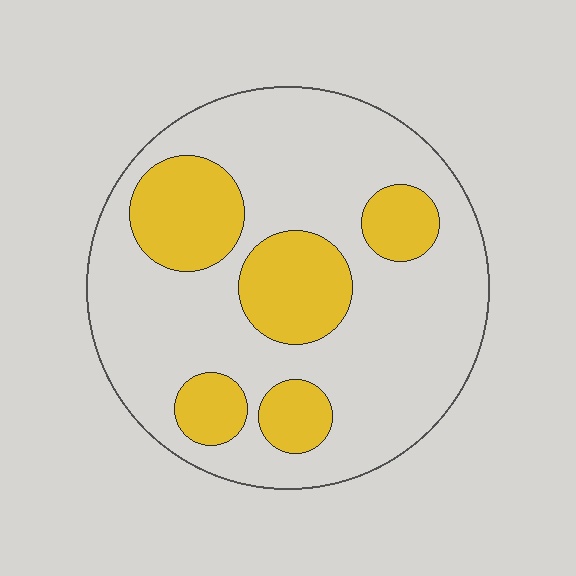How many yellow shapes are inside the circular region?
5.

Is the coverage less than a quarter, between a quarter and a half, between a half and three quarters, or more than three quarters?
Between a quarter and a half.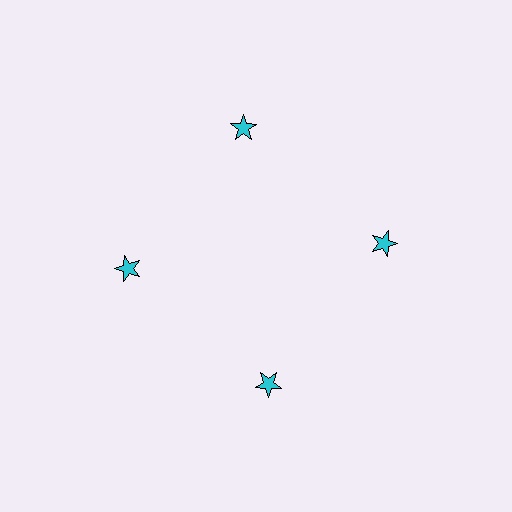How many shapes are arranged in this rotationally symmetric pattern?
There are 4 shapes, arranged in 4 groups of 1.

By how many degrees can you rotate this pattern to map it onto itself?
The pattern maps onto itself every 90 degrees of rotation.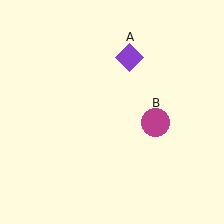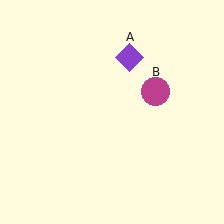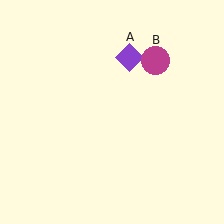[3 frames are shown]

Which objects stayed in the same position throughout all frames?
Purple diamond (object A) remained stationary.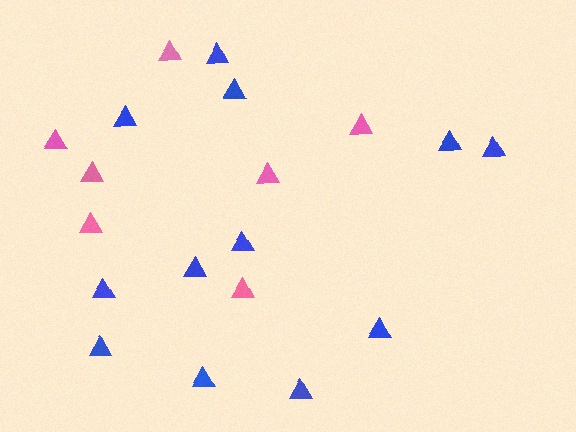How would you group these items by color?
There are 2 groups: one group of blue triangles (12) and one group of pink triangles (7).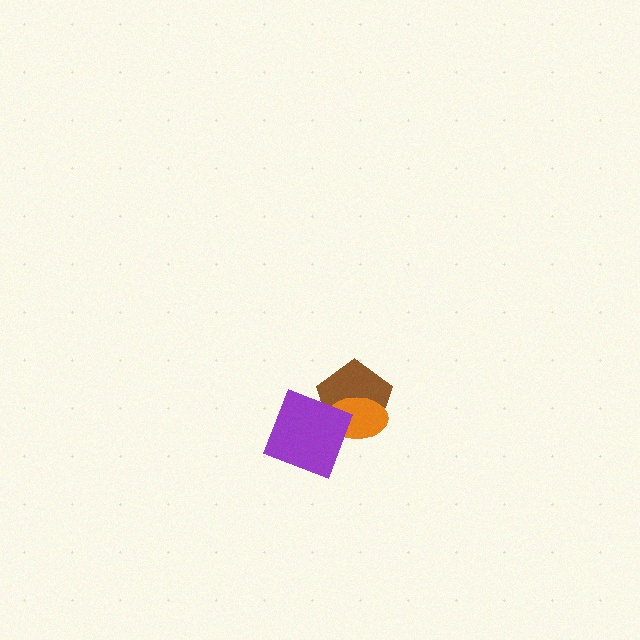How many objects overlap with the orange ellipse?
2 objects overlap with the orange ellipse.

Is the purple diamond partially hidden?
No, no other shape covers it.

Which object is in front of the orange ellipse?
The purple diamond is in front of the orange ellipse.